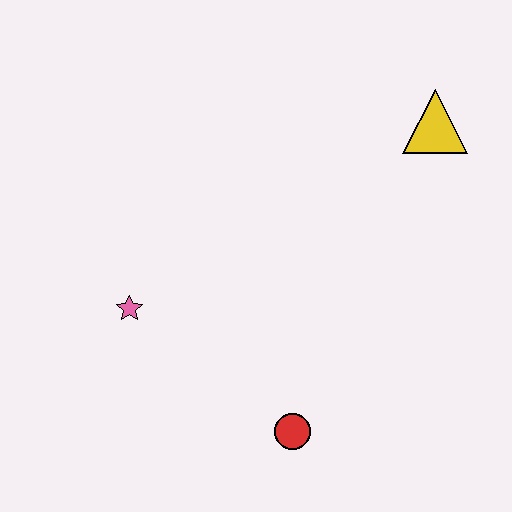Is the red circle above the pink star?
No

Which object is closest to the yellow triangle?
The red circle is closest to the yellow triangle.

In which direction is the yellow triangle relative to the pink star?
The yellow triangle is to the right of the pink star.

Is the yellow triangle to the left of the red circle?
No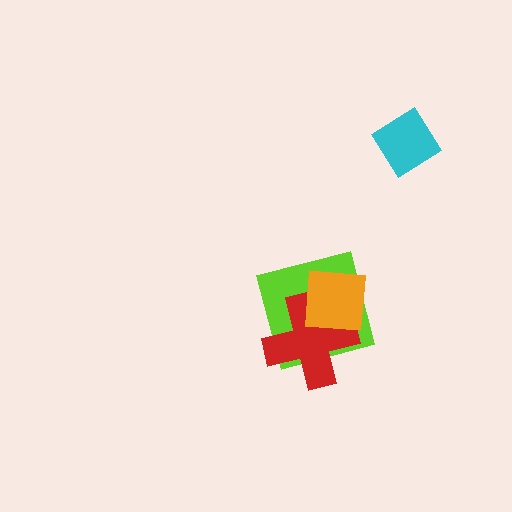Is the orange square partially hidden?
No, no other shape covers it.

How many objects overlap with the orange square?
2 objects overlap with the orange square.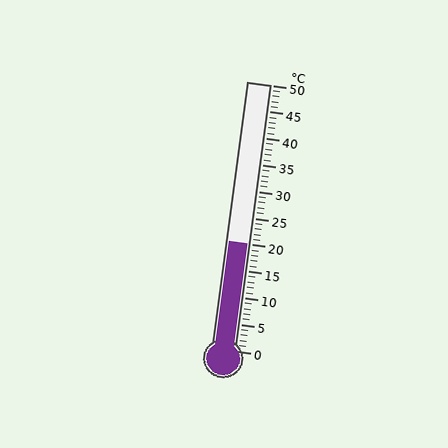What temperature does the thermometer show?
The thermometer shows approximately 20°C.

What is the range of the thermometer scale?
The thermometer scale ranges from 0°C to 50°C.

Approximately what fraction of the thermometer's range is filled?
The thermometer is filled to approximately 40% of its range.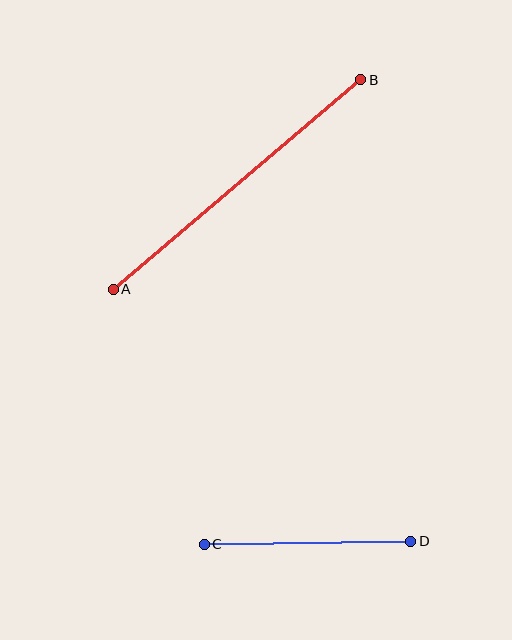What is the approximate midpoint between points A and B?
The midpoint is at approximately (237, 184) pixels.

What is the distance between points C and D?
The distance is approximately 207 pixels.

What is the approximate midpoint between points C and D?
The midpoint is at approximately (307, 543) pixels.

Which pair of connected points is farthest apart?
Points A and B are farthest apart.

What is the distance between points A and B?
The distance is approximately 324 pixels.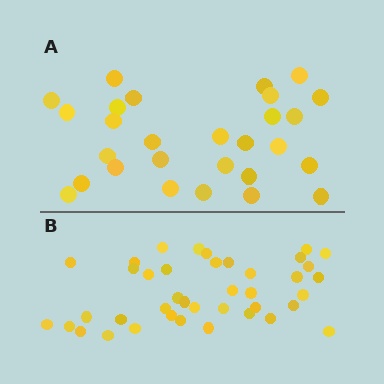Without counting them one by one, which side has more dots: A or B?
Region B (the bottom region) has more dots.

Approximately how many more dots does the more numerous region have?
Region B has roughly 12 or so more dots than region A.